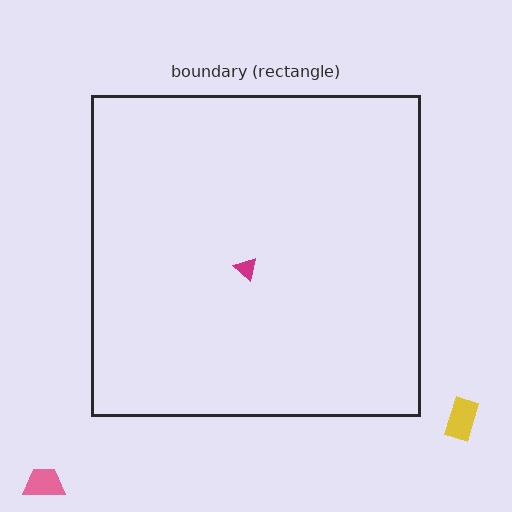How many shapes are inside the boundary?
1 inside, 2 outside.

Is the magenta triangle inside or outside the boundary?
Inside.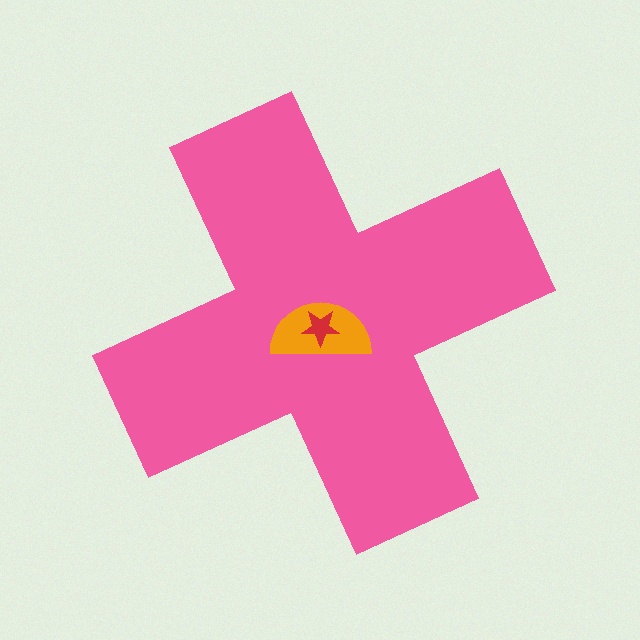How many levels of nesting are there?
3.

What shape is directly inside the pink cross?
The orange semicircle.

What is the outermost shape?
The pink cross.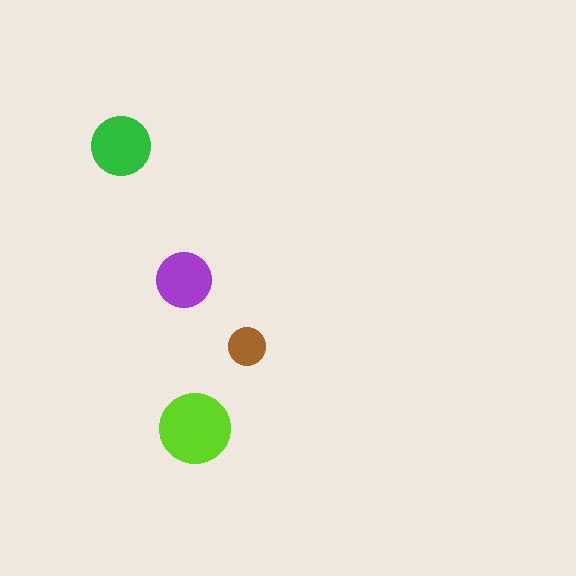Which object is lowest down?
The lime circle is bottommost.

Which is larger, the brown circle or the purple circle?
The purple one.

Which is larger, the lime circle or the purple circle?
The lime one.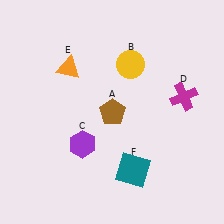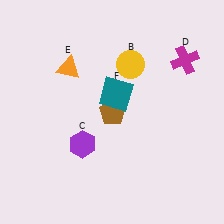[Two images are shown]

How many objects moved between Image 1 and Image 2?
2 objects moved between the two images.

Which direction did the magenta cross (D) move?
The magenta cross (D) moved up.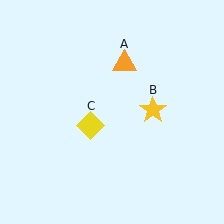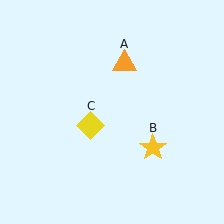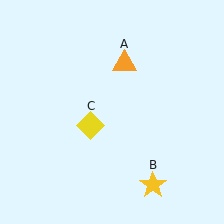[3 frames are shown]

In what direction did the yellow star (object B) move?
The yellow star (object B) moved down.